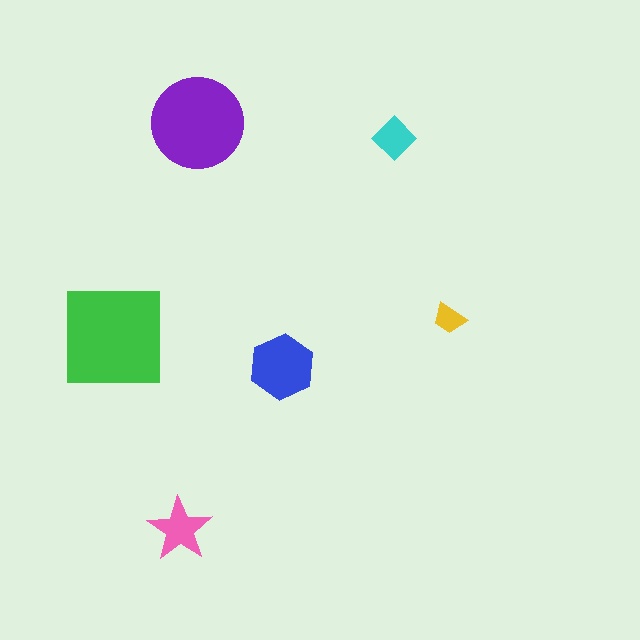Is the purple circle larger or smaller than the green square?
Smaller.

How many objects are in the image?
There are 6 objects in the image.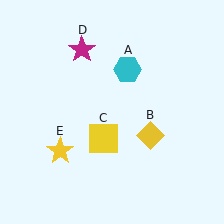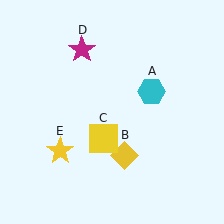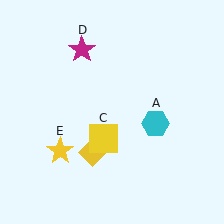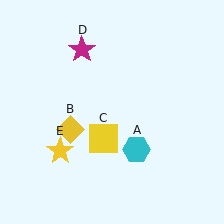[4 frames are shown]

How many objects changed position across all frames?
2 objects changed position: cyan hexagon (object A), yellow diamond (object B).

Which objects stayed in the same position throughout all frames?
Yellow square (object C) and magenta star (object D) and yellow star (object E) remained stationary.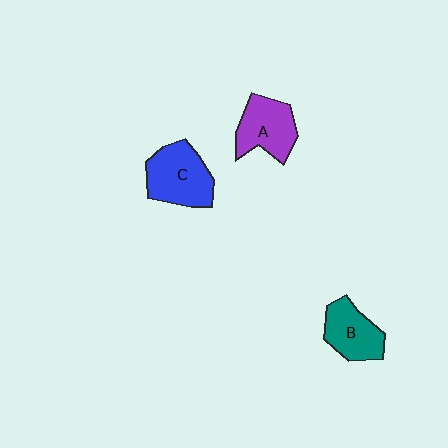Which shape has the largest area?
Shape C (blue).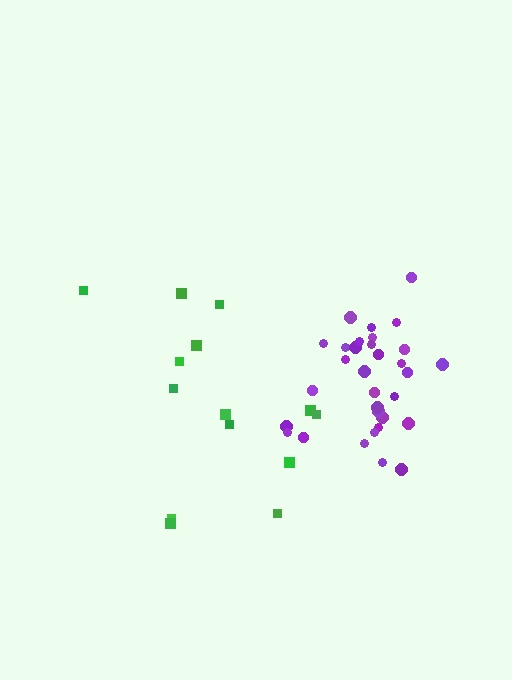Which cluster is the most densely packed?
Purple.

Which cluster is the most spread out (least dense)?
Green.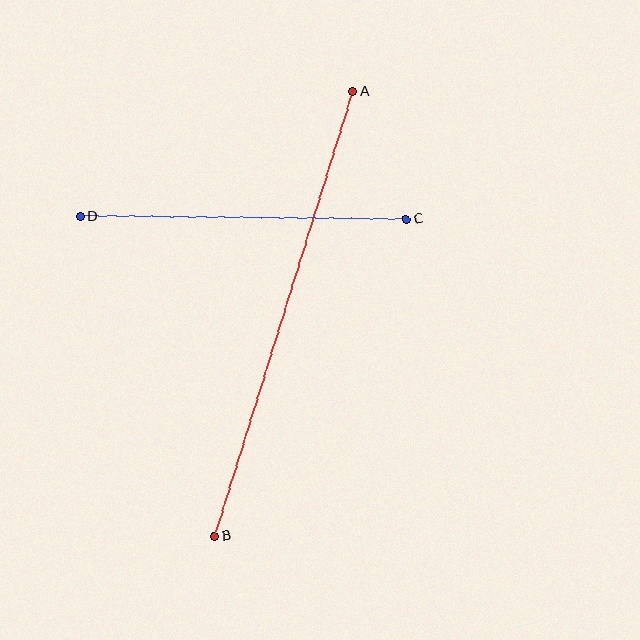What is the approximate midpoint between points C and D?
The midpoint is at approximately (243, 218) pixels.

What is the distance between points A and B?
The distance is approximately 465 pixels.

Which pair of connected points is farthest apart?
Points A and B are farthest apart.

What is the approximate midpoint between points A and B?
The midpoint is at approximately (283, 314) pixels.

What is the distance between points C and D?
The distance is approximately 326 pixels.